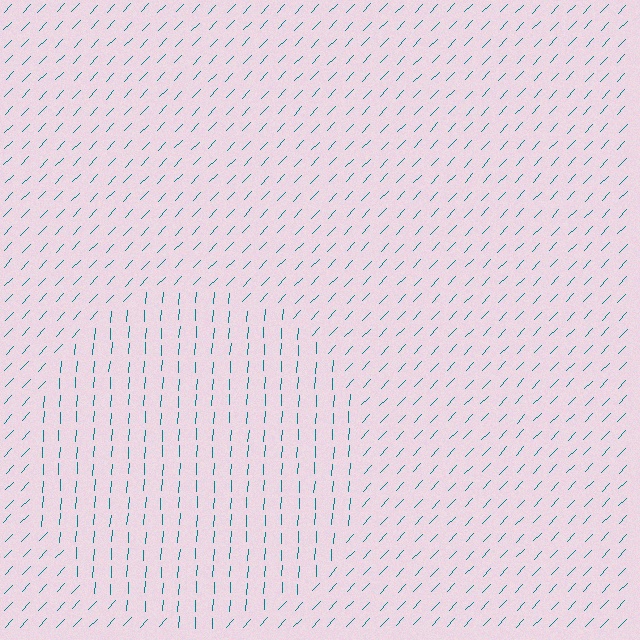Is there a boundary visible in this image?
Yes, there is a texture boundary formed by a change in line orientation.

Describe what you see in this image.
The image is filled with small teal line segments. A circle region in the image has lines oriented differently from the surrounding lines, creating a visible texture boundary.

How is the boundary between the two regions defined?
The boundary is defined purely by a change in line orientation (approximately 40 degrees difference). All lines are the same color and thickness.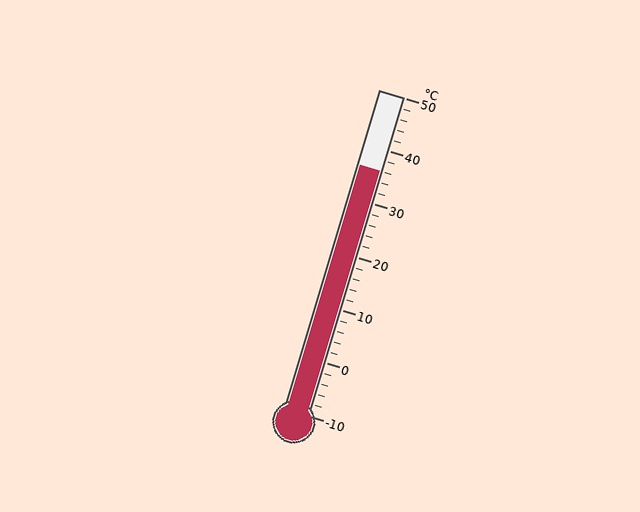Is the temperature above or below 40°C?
The temperature is below 40°C.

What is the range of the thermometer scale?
The thermometer scale ranges from -10°C to 50°C.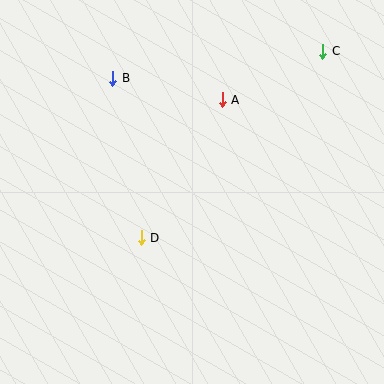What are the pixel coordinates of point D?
Point D is at (141, 238).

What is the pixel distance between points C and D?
The distance between C and D is 260 pixels.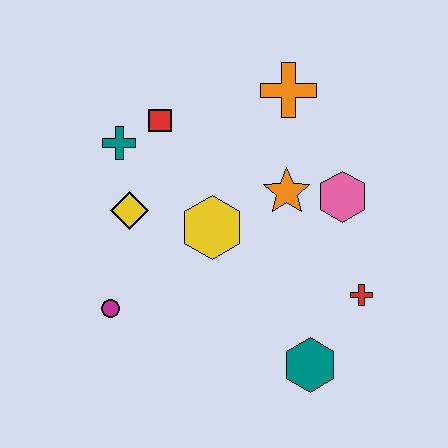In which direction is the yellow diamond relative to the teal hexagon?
The yellow diamond is to the left of the teal hexagon.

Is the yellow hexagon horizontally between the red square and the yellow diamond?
No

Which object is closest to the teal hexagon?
The red cross is closest to the teal hexagon.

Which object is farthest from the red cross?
The teal cross is farthest from the red cross.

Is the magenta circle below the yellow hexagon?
Yes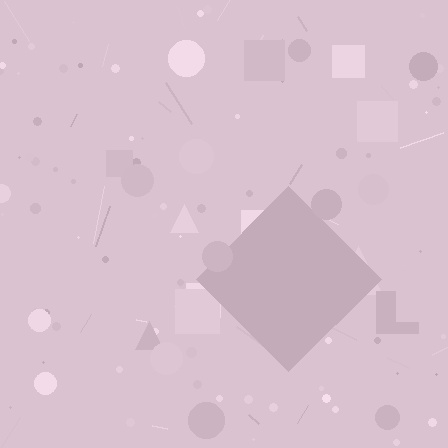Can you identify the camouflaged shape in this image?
The camouflaged shape is a diamond.